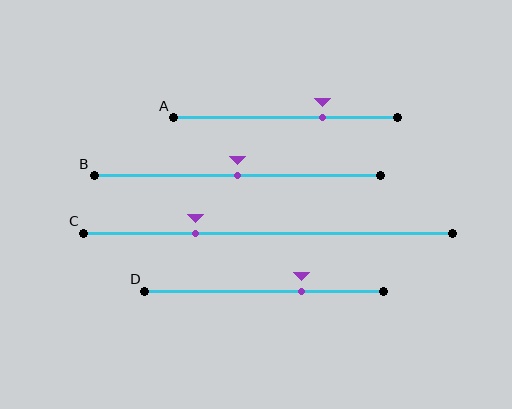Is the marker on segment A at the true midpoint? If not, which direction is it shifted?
No, the marker on segment A is shifted to the right by about 16% of the segment length.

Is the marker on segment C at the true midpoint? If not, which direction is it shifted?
No, the marker on segment C is shifted to the left by about 20% of the segment length.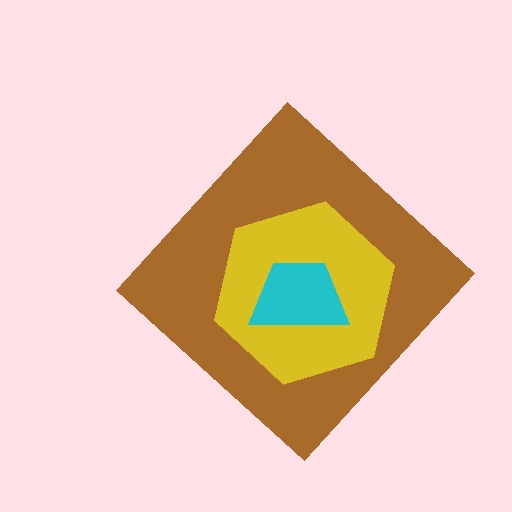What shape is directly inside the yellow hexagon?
The cyan trapezoid.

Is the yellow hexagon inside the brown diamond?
Yes.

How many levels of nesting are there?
3.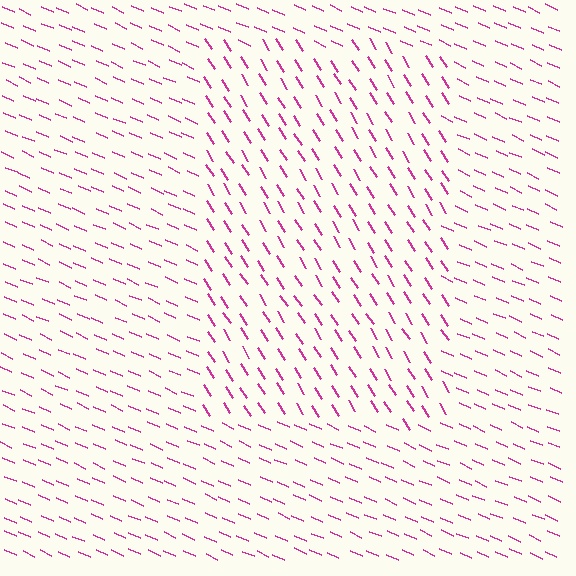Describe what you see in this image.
The image is filled with small magenta line segments. A rectangle region in the image has lines oriented differently from the surrounding lines, creating a visible texture boundary.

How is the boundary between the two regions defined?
The boundary is defined purely by a change in line orientation (approximately 34 degrees difference). All lines are the same color and thickness.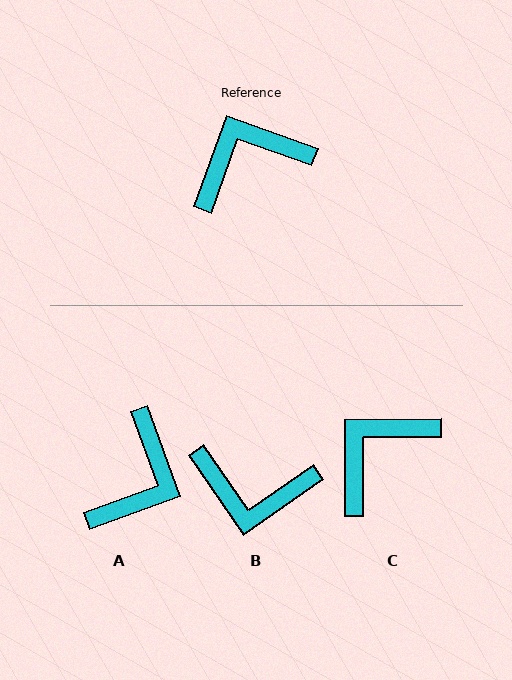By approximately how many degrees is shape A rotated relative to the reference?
Approximately 140 degrees clockwise.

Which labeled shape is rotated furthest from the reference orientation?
B, about 145 degrees away.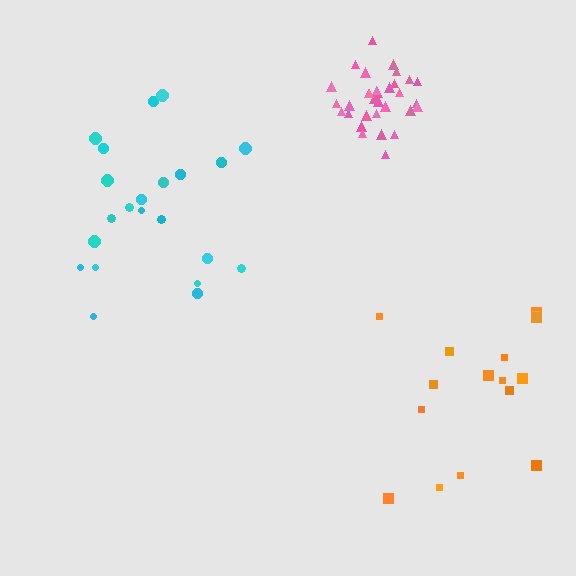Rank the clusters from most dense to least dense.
pink, cyan, orange.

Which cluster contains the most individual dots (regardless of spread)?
Pink (32).